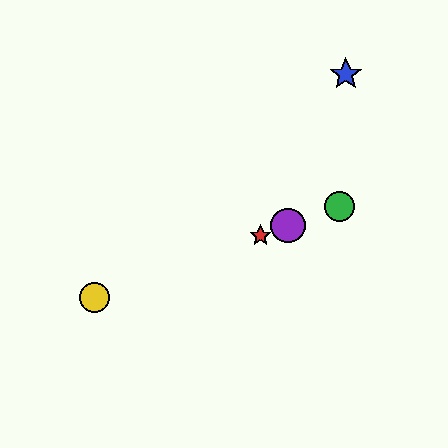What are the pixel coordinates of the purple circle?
The purple circle is at (288, 225).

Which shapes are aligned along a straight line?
The red star, the green circle, the yellow circle, the purple circle are aligned along a straight line.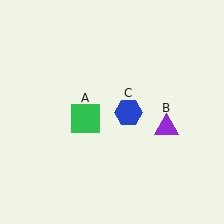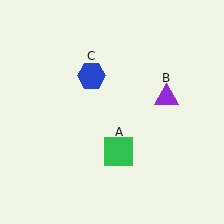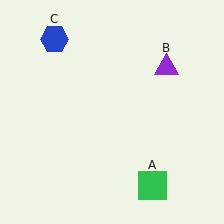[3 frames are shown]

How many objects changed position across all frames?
3 objects changed position: green square (object A), purple triangle (object B), blue hexagon (object C).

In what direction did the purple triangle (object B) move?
The purple triangle (object B) moved up.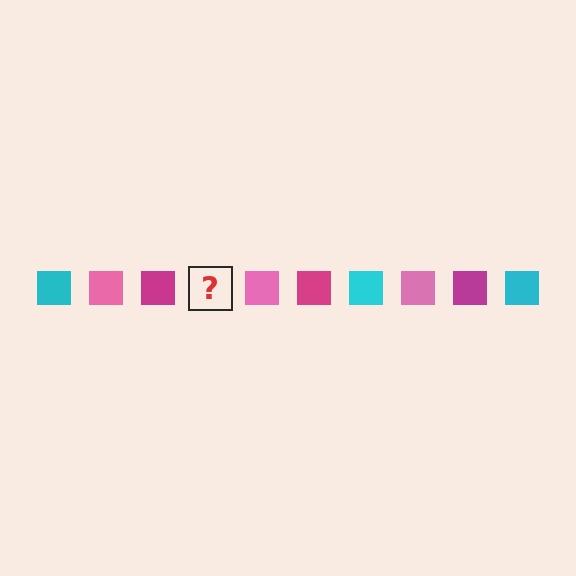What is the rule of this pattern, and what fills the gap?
The rule is that the pattern cycles through cyan, pink, magenta squares. The gap should be filled with a cyan square.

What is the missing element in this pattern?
The missing element is a cyan square.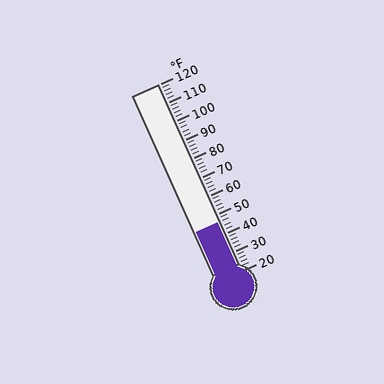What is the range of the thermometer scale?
The thermometer scale ranges from 20°F to 120°F.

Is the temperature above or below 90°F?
The temperature is below 90°F.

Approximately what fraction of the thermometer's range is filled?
The thermometer is filled to approximately 25% of its range.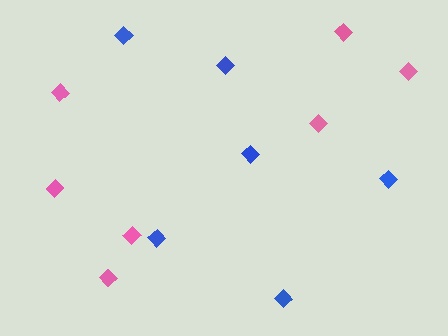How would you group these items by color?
There are 2 groups: one group of blue diamonds (6) and one group of pink diamonds (7).